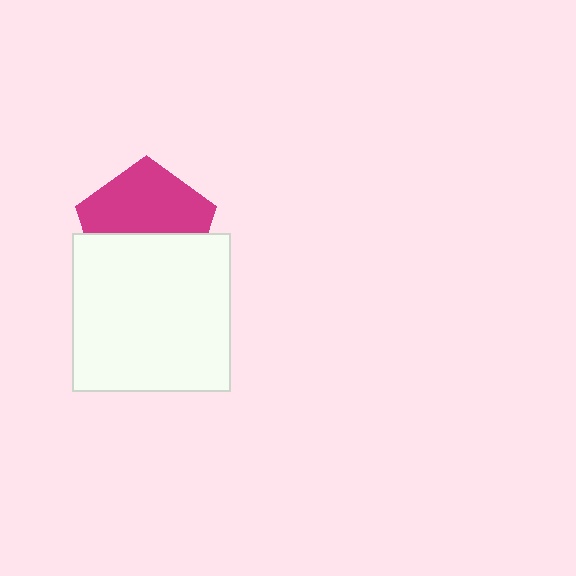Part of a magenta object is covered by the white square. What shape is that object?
It is a pentagon.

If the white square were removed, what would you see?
You would see the complete magenta pentagon.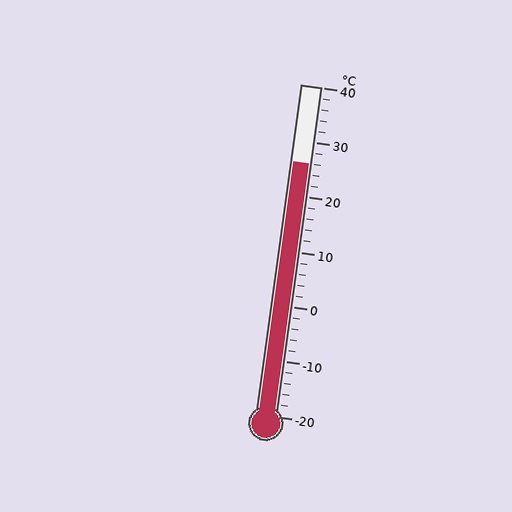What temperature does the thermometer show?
The thermometer shows approximately 26°C.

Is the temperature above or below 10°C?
The temperature is above 10°C.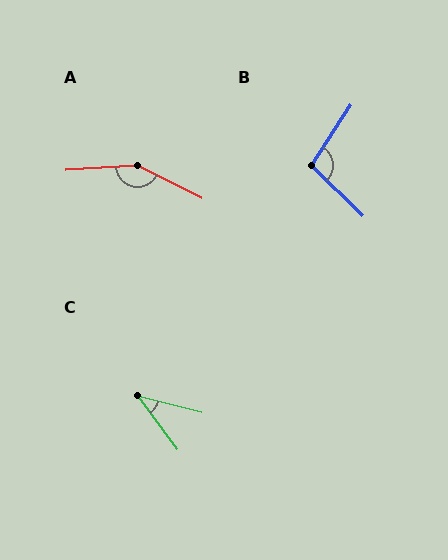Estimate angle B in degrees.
Approximately 101 degrees.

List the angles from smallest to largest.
C (39°), B (101°), A (150°).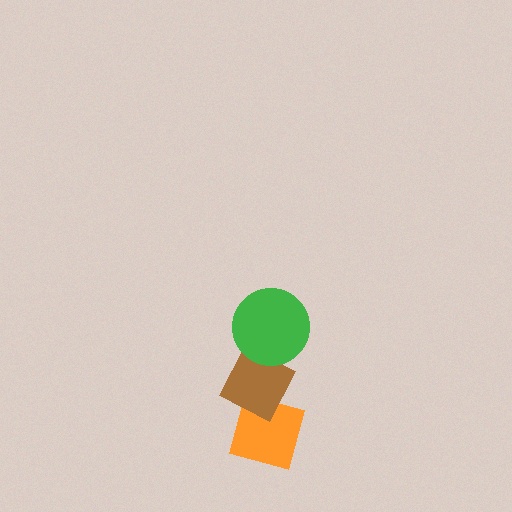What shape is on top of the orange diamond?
The brown diamond is on top of the orange diamond.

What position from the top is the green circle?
The green circle is 1st from the top.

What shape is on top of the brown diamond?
The green circle is on top of the brown diamond.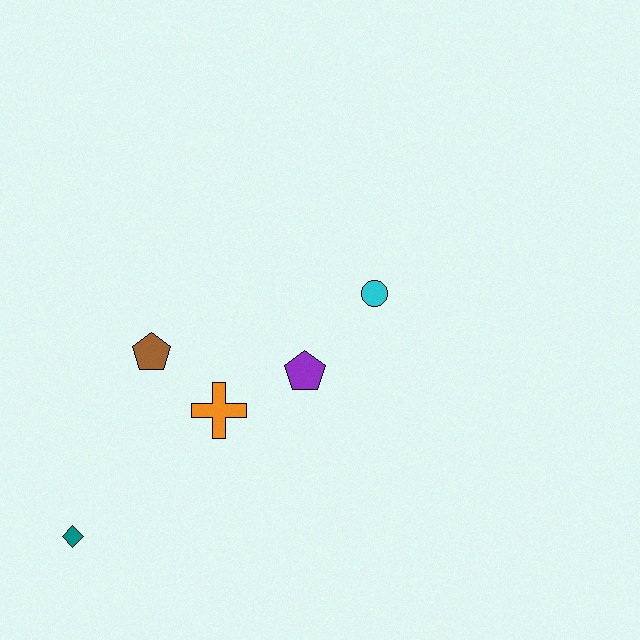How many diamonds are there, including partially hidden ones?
There is 1 diamond.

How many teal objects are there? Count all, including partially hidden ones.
There is 1 teal object.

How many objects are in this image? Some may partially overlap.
There are 5 objects.